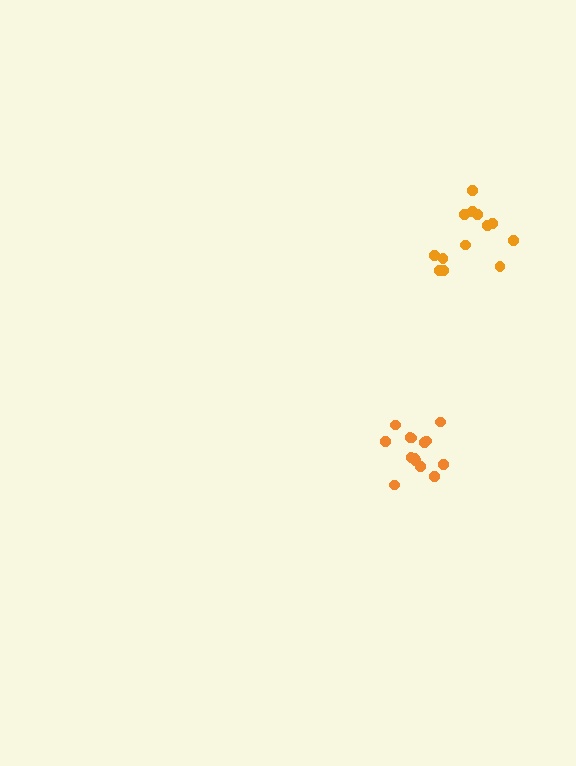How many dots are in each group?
Group 1: 14 dots, Group 2: 13 dots (27 total).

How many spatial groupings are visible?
There are 2 spatial groupings.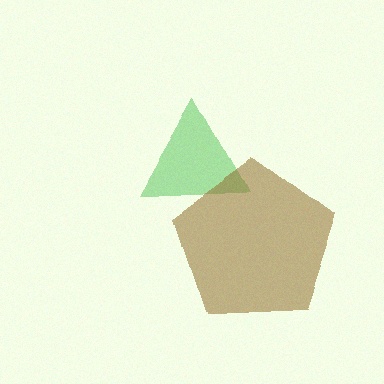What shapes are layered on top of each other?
The layered shapes are: a green triangle, a brown pentagon.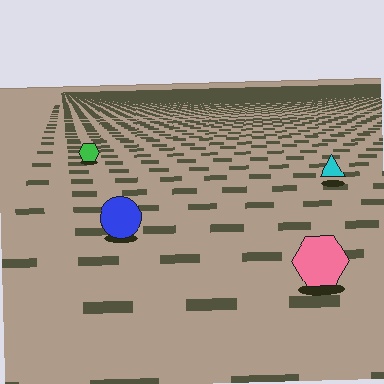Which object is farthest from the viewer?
The green hexagon is farthest from the viewer. It appears smaller and the ground texture around it is denser.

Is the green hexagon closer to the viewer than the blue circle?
No. The blue circle is closer — you can tell from the texture gradient: the ground texture is coarser near it.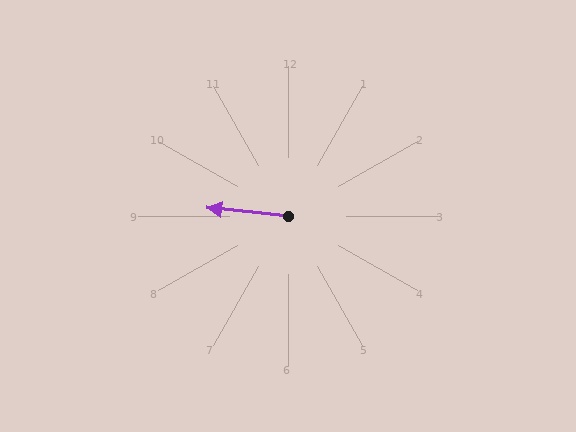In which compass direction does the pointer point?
West.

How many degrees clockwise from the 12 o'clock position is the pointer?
Approximately 276 degrees.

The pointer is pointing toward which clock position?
Roughly 9 o'clock.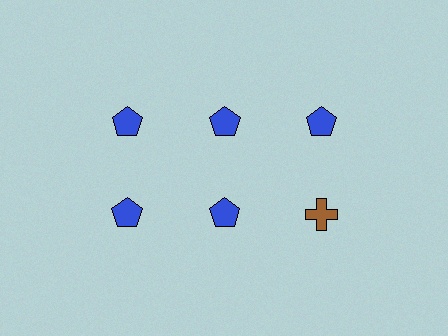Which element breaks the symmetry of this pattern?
The brown cross in the second row, center column breaks the symmetry. All other shapes are blue pentagons.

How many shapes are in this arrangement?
There are 6 shapes arranged in a grid pattern.